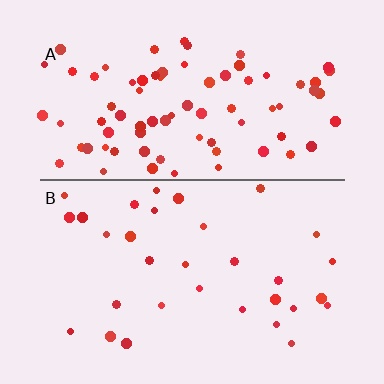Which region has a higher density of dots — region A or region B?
A (the top).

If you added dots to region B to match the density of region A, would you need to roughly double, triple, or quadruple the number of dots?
Approximately triple.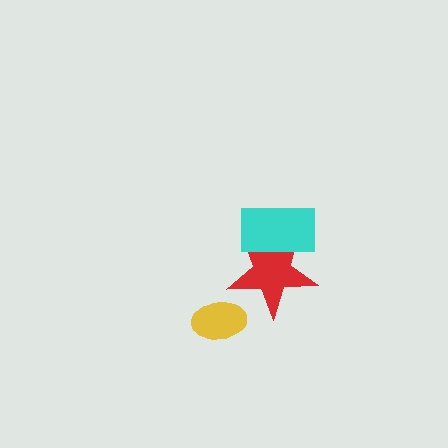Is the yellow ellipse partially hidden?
No, no other shape covers it.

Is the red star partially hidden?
Yes, it is partially covered by another shape.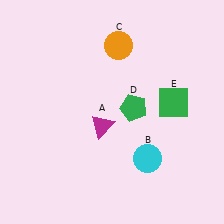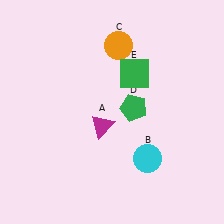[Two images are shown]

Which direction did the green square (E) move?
The green square (E) moved left.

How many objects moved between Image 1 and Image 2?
1 object moved between the two images.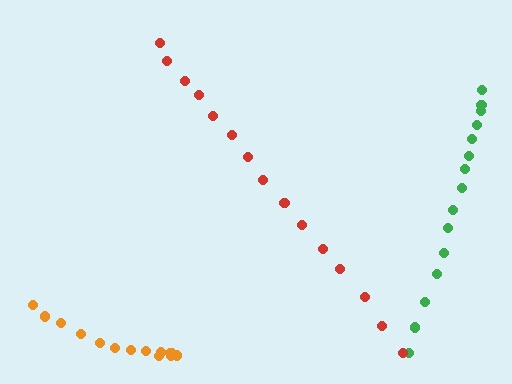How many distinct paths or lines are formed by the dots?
There are 3 distinct paths.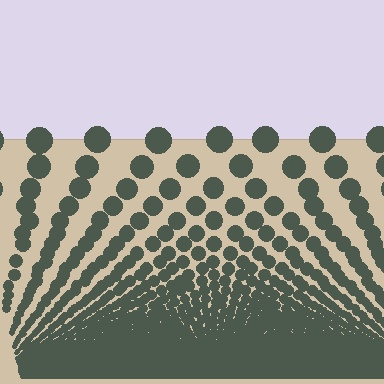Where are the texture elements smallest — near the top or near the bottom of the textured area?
Near the bottom.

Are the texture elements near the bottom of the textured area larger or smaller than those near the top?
Smaller. The gradient is inverted — elements near the bottom are smaller and denser.